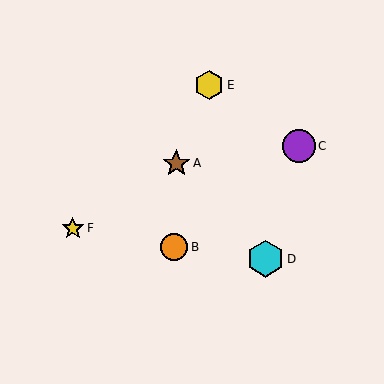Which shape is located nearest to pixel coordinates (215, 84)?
The yellow hexagon (labeled E) at (209, 85) is nearest to that location.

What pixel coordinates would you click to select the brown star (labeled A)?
Click at (176, 163) to select the brown star A.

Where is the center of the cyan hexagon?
The center of the cyan hexagon is at (266, 259).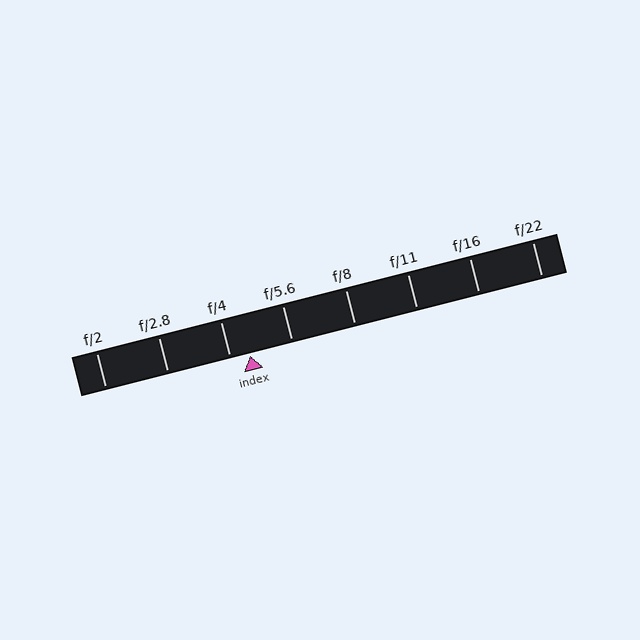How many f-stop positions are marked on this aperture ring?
There are 8 f-stop positions marked.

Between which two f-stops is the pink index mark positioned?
The index mark is between f/4 and f/5.6.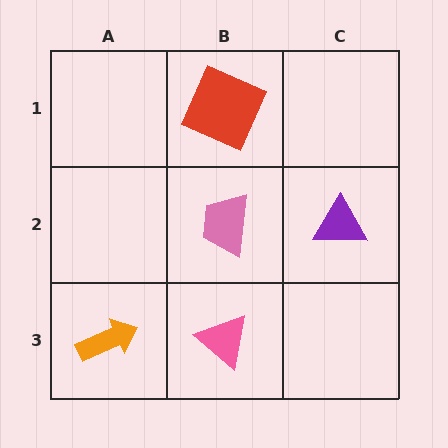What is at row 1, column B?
A red square.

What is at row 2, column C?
A purple triangle.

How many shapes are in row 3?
2 shapes.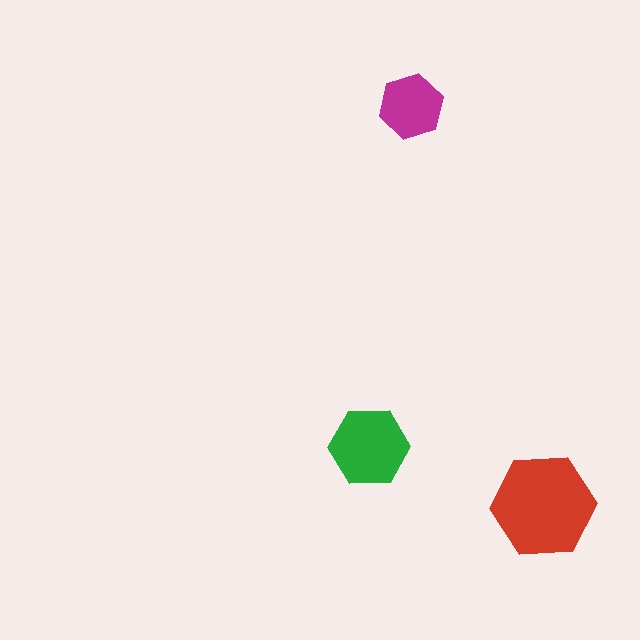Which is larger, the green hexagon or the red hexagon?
The red one.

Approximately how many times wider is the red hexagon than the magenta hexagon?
About 1.5 times wider.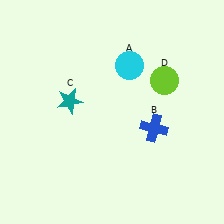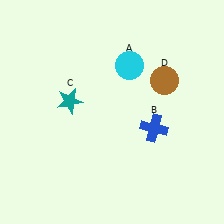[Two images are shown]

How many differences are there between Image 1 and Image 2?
There is 1 difference between the two images.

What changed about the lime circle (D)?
In Image 1, D is lime. In Image 2, it changed to brown.